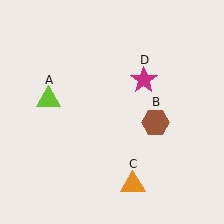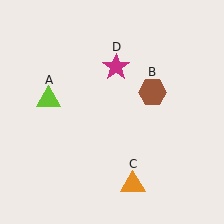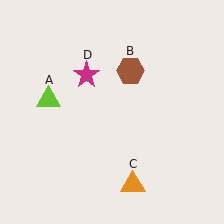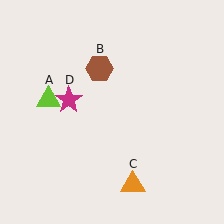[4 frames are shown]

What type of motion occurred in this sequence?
The brown hexagon (object B), magenta star (object D) rotated counterclockwise around the center of the scene.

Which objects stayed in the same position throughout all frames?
Lime triangle (object A) and orange triangle (object C) remained stationary.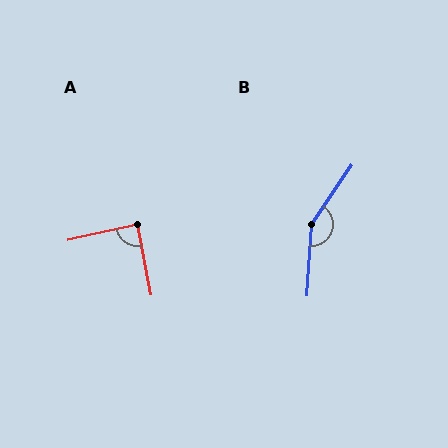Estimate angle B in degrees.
Approximately 149 degrees.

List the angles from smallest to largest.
A (88°), B (149°).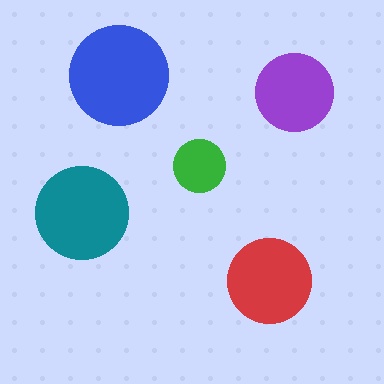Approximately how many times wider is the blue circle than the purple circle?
About 1.5 times wider.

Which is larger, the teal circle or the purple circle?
The teal one.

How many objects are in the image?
There are 5 objects in the image.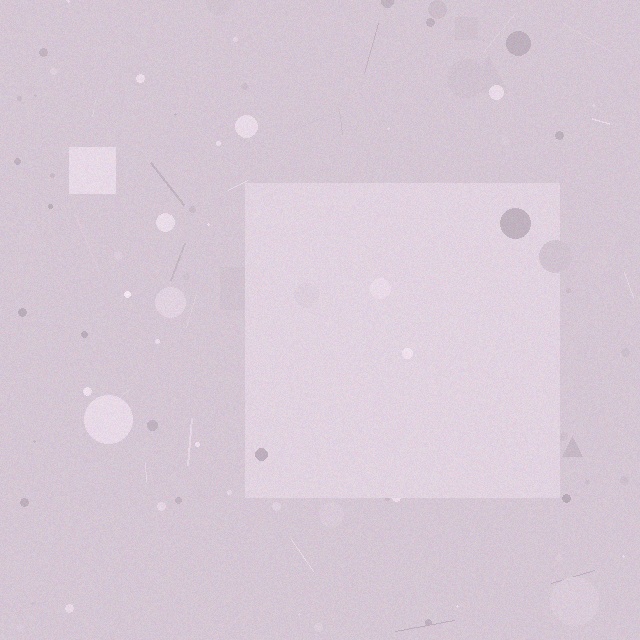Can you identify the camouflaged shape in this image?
The camouflaged shape is a square.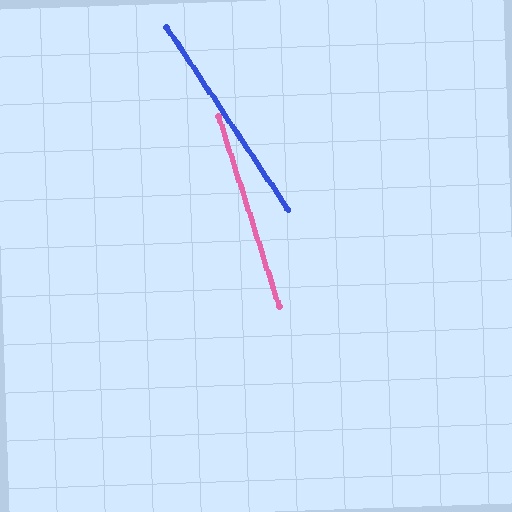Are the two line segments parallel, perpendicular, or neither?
Neither parallel nor perpendicular — they differ by about 16°.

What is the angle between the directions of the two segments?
Approximately 16 degrees.